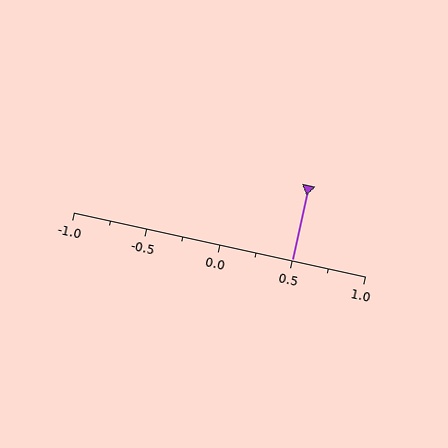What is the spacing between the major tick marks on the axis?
The major ticks are spaced 0.5 apart.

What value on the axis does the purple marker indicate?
The marker indicates approximately 0.5.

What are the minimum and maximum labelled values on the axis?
The axis runs from -1.0 to 1.0.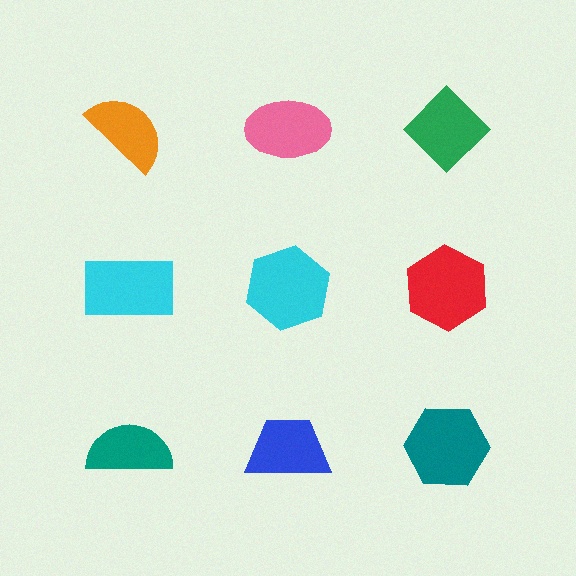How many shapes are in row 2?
3 shapes.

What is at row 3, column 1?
A teal semicircle.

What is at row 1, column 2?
A pink ellipse.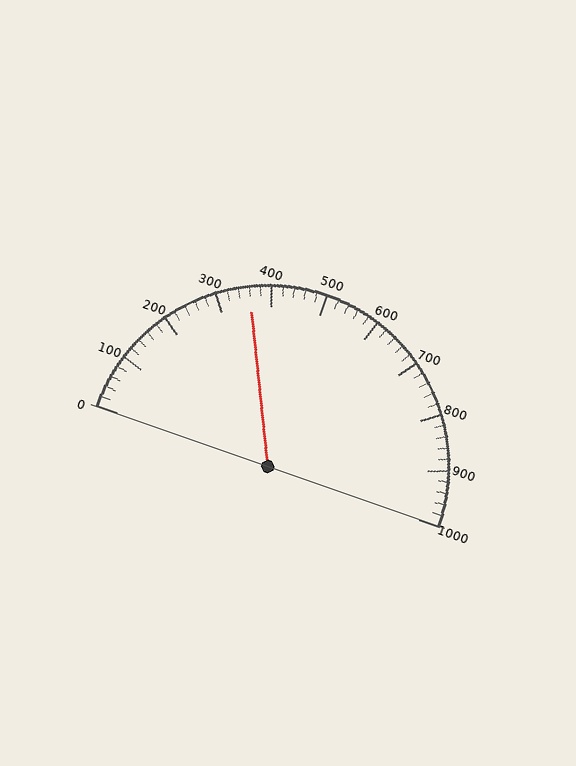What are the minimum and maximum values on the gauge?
The gauge ranges from 0 to 1000.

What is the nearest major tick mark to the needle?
The nearest major tick mark is 400.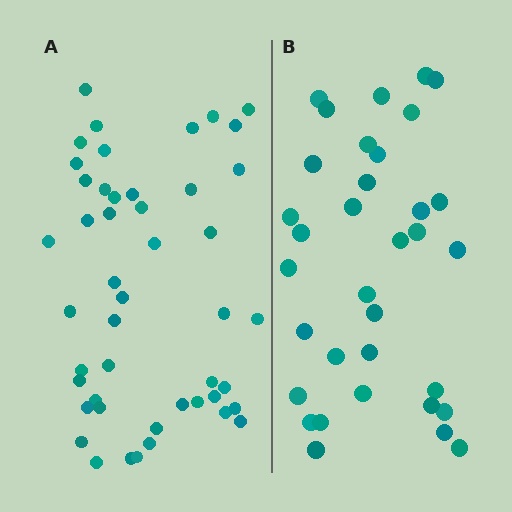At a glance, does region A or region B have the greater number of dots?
Region A (the left region) has more dots.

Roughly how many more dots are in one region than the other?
Region A has approximately 15 more dots than region B.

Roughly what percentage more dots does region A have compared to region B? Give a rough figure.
About 40% more.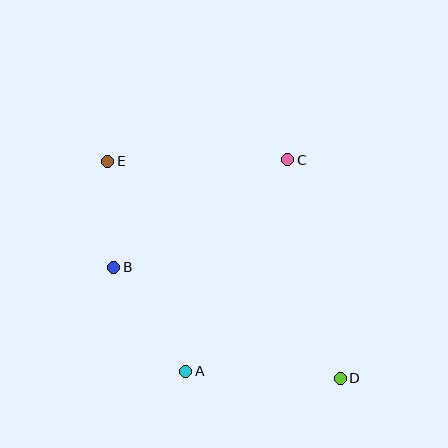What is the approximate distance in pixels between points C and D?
The distance between C and D is approximately 224 pixels.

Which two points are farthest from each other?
Points D and E are farthest from each other.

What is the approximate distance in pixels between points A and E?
The distance between A and E is approximately 224 pixels.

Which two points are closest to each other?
Points B and E are closest to each other.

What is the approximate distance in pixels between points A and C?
The distance between A and C is approximately 235 pixels.